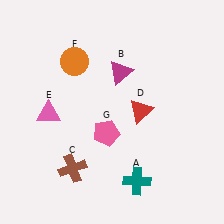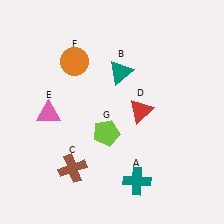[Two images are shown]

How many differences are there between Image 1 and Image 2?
There are 2 differences between the two images.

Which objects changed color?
B changed from magenta to teal. G changed from pink to lime.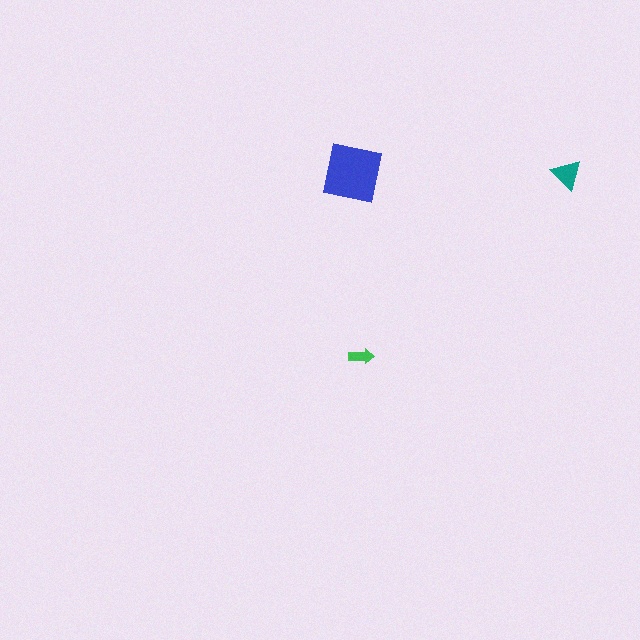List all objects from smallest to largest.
The green arrow, the teal triangle, the blue square.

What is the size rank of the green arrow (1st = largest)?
3rd.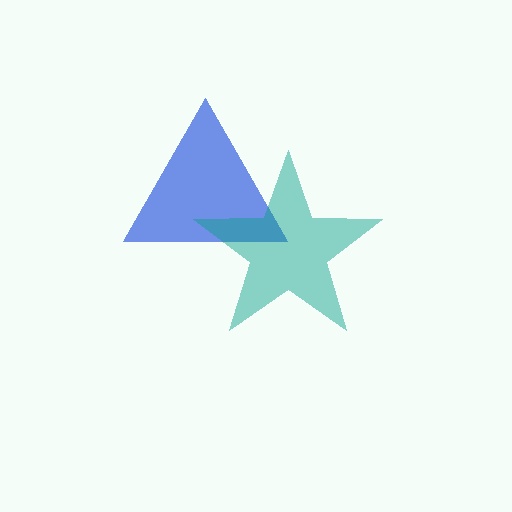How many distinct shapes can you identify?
There are 2 distinct shapes: a blue triangle, a teal star.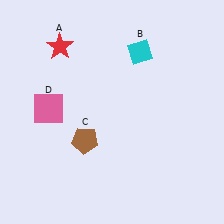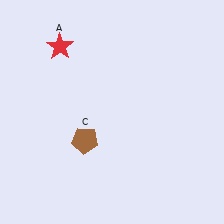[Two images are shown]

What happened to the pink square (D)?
The pink square (D) was removed in Image 2. It was in the top-left area of Image 1.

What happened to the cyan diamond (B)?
The cyan diamond (B) was removed in Image 2. It was in the top-right area of Image 1.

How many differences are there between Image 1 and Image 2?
There are 2 differences between the two images.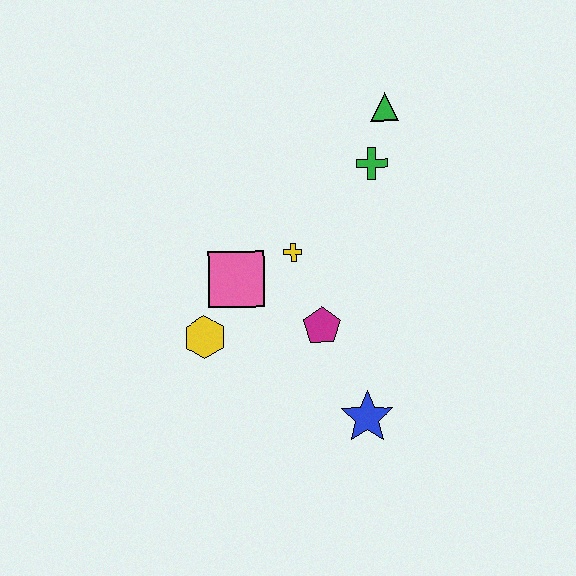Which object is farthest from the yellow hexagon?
The green triangle is farthest from the yellow hexagon.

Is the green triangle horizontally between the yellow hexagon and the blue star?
No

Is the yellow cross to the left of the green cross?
Yes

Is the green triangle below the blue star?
No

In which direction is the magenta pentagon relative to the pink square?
The magenta pentagon is to the right of the pink square.